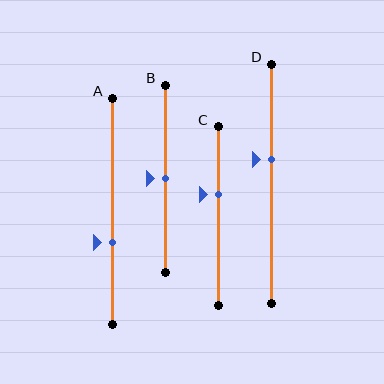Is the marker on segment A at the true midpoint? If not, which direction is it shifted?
No, the marker on segment A is shifted downward by about 14% of the segment length.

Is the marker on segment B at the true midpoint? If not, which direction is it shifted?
Yes, the marker on segment B is at the true midpoint.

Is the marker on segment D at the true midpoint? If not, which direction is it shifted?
No, the marker on segment D is shifted upward by about 10% of the segment length.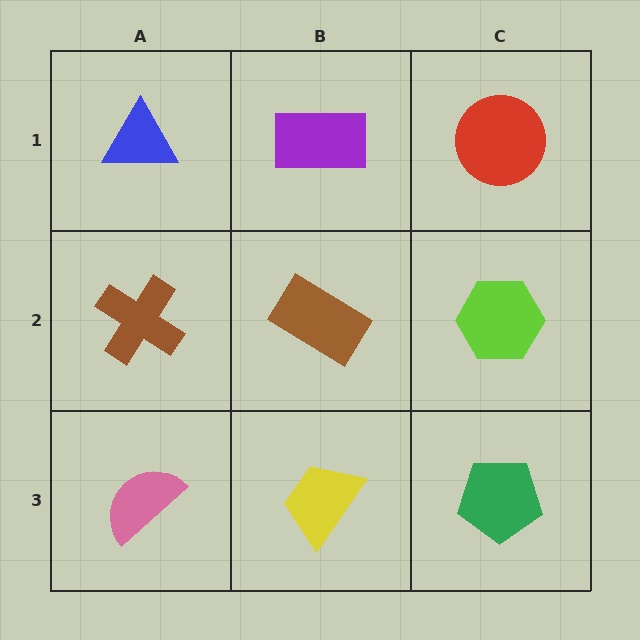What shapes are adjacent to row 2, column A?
A blue triangle (row 1, column A), a pink semicircle (row 3, column A), a brown rectangle (row 2, column B).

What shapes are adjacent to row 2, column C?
A red circle (row 1, column C), a green pentagon (row 3, column C), a brown rectangle (row 2, column B).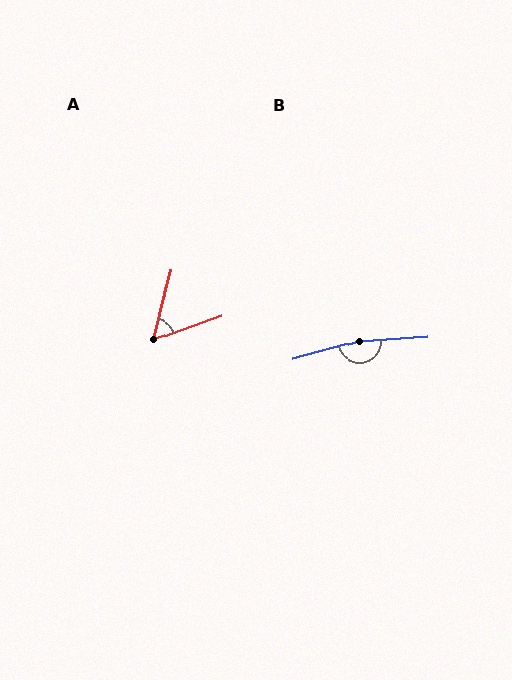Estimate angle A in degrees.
Approximately 56 degrees.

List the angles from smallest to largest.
A (56°), B (168°).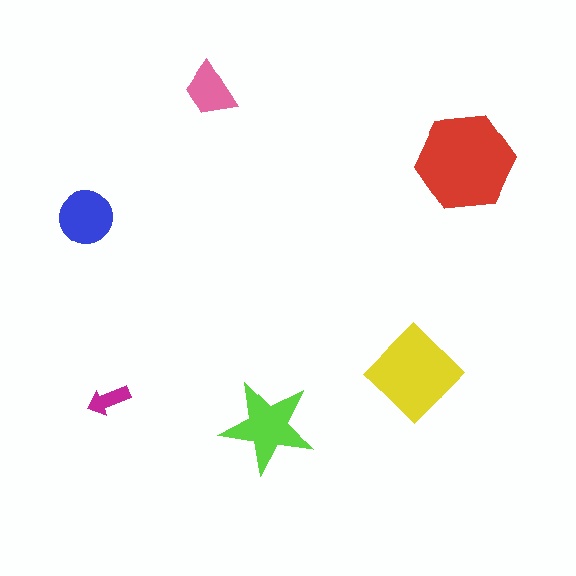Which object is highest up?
The pink trapezoid is topmost.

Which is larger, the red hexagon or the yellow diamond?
The red hexagon.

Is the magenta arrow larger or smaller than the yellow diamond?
Smaller.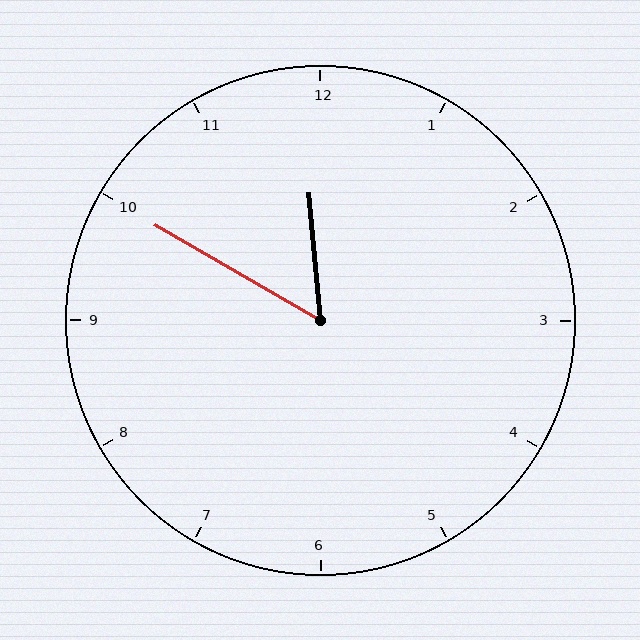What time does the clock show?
11:50.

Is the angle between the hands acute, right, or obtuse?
It is acute.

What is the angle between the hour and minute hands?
Approximately 55 degrees.